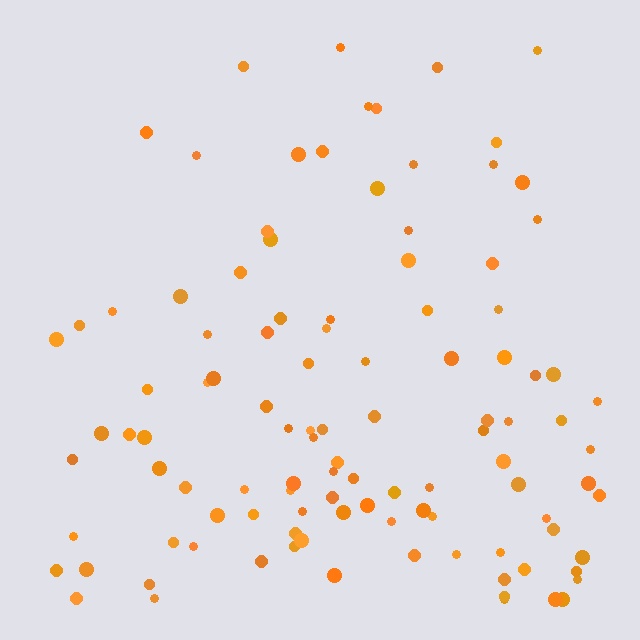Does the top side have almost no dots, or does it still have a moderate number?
Still a moderate number, just noticeably fewer than the bottom.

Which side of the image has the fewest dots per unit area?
The top.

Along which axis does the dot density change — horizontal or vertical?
Vertical.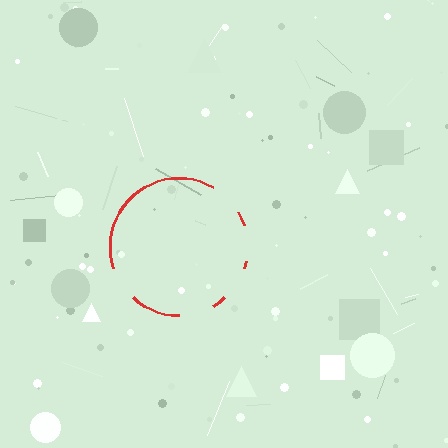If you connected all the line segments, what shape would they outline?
They would outline a circle.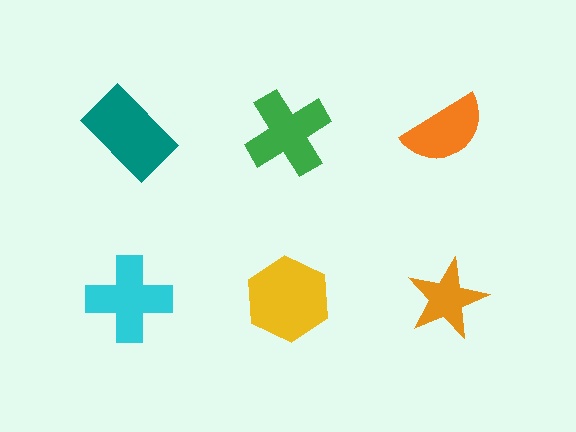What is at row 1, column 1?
A teal rectangle.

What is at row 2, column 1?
A cyan cross.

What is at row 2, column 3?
An orange star.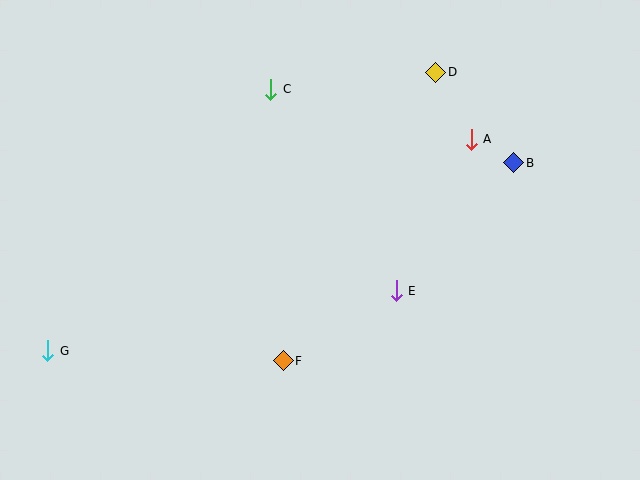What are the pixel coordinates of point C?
Point C is at (271, 89).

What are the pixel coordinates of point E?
Point E is at (396, 291).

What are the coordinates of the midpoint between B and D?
The midpoint between B and D is at (475, 117).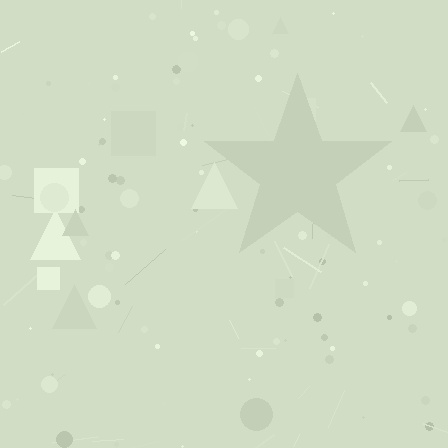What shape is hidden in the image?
A star is hidden in the image.